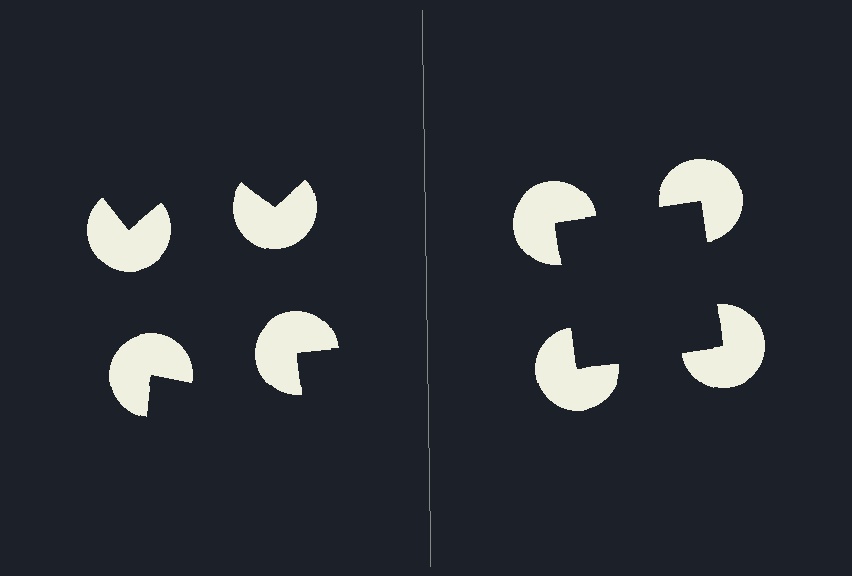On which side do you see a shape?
An illusory square appears on the right side. On the left side the wedge cuts are rotated, so no coherent shape forms.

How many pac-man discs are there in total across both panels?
8 — 4 on each side.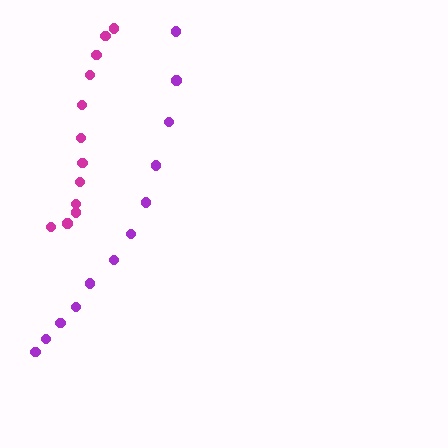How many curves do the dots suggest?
There are 2 distinct paths.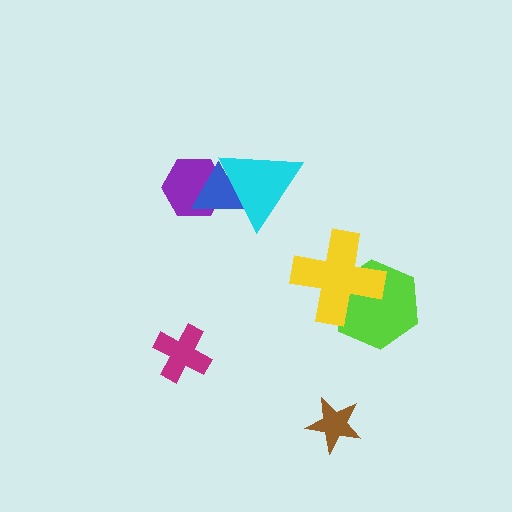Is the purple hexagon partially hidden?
Yes, it is partially covered by another shape.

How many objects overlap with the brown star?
0 objects overlap with the brown star.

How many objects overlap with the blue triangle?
2 objects overlap with the blue triangle.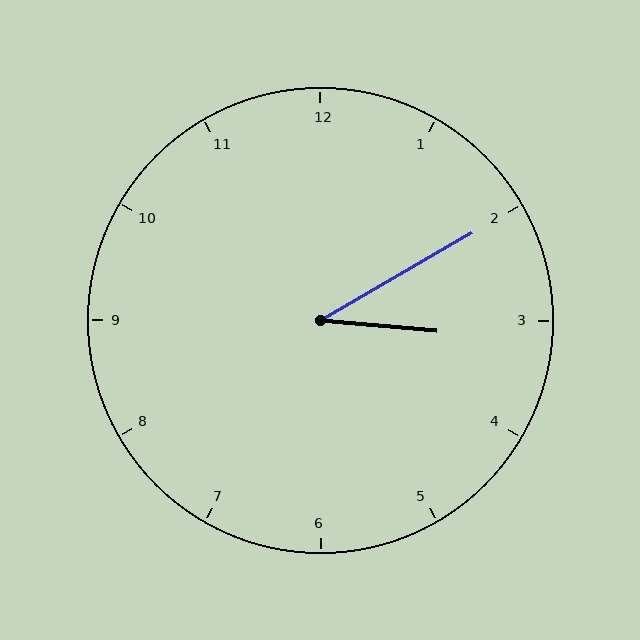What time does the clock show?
3:10.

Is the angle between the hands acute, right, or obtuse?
It is acute.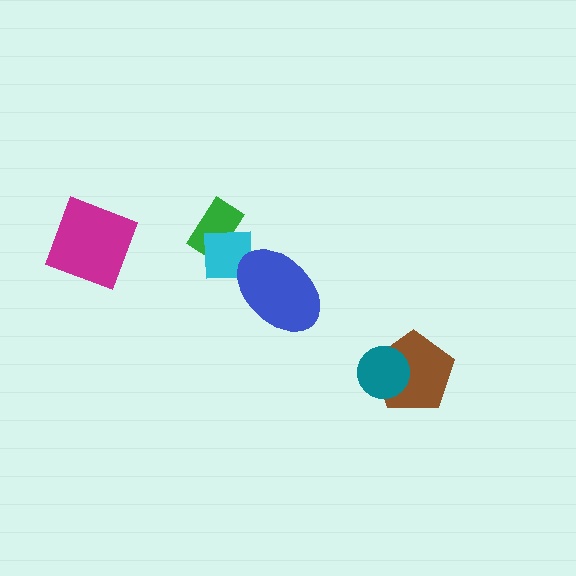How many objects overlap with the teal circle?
1 object overlaps with the teal circle.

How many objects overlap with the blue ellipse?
1 object overlaps with the blue ellipse.